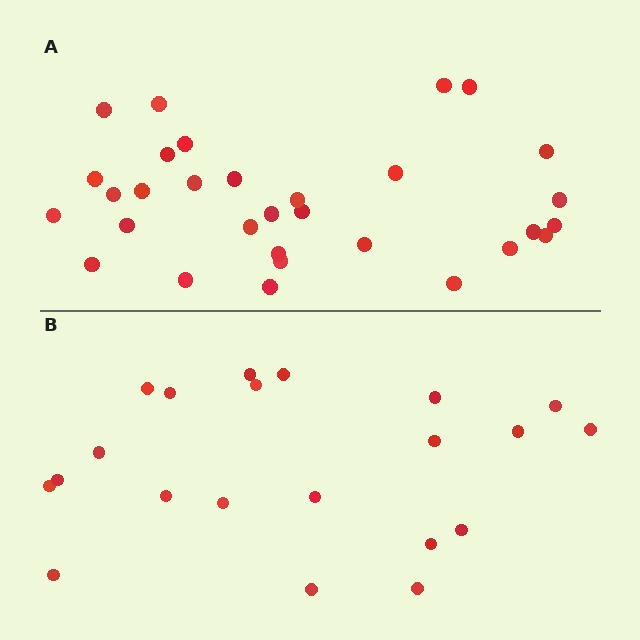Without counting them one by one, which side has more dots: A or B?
Region A (the top region) has more dots.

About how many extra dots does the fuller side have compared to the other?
Region A has roughly 10 or so more dots than region B.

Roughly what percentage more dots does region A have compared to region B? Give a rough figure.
About 50% more.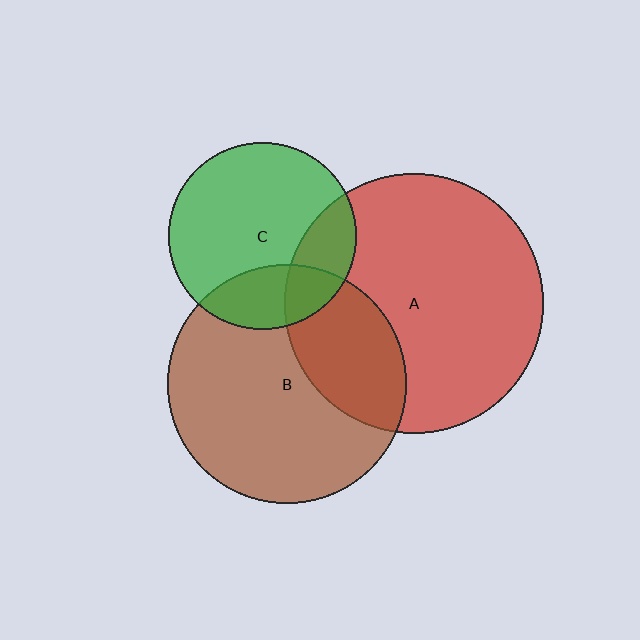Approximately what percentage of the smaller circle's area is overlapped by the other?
Approximately 20%.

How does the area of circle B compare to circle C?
Approximately 1.6 times.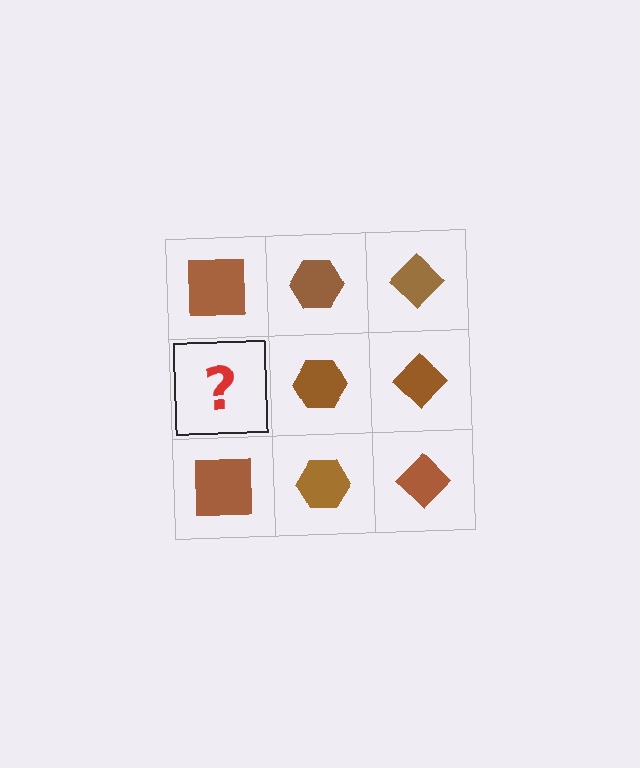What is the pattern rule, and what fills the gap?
The rule is that each column has a consistent shape. The gap should be filled with a brown square.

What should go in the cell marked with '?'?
The missing cell should contain a brown square.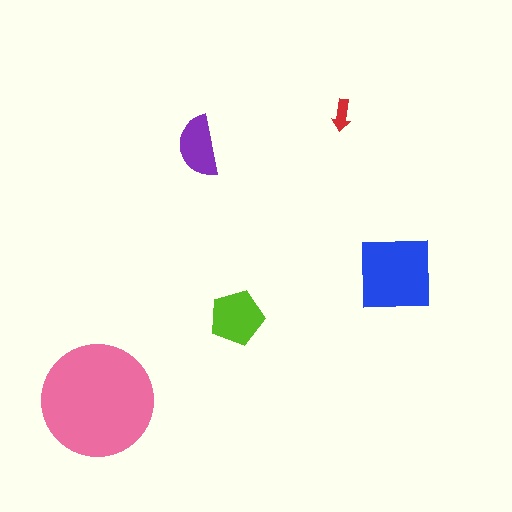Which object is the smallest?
The red arrow.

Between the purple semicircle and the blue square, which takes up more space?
The blue square.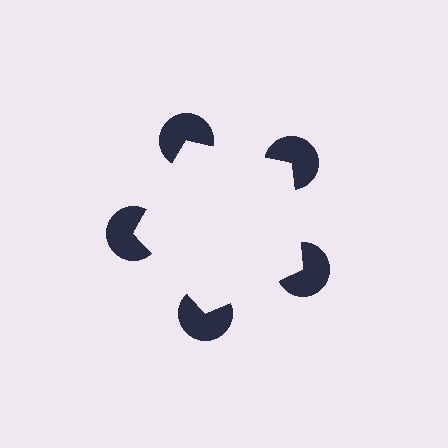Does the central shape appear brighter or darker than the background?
It typically appears slightly brighter than the background, even though no actual brightness change is drawn.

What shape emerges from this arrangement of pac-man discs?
An illusory pentagon — its edges are inferred from the aligned wedge cuts in the pac-man discs, not physically drawn.